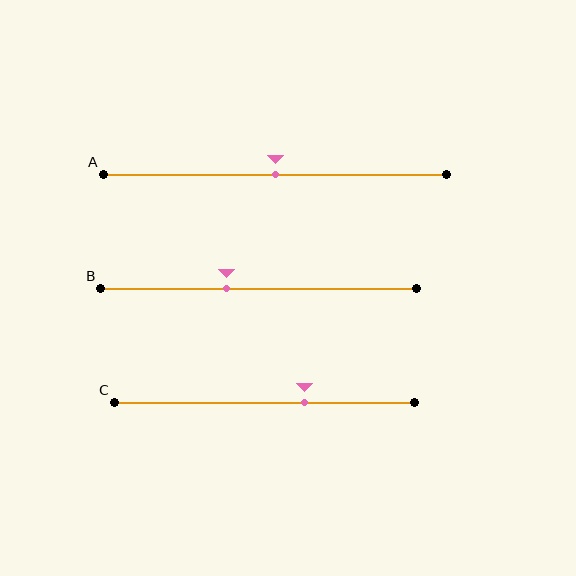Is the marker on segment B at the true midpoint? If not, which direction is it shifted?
No, the marker on segment B is shifted to the left by about 10% of the segment length.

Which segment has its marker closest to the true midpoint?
Segment A has its marker closest to the true midpoint.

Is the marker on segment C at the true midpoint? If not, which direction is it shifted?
No, the marker on segment C is shifted to the right by about 13% of the segment length.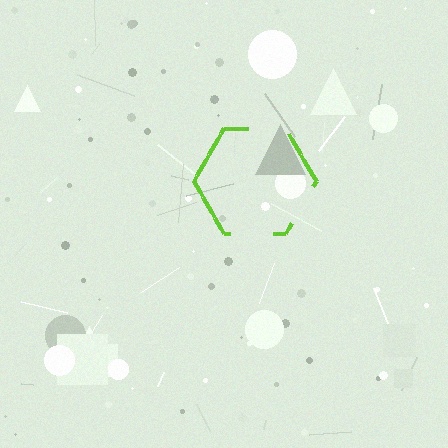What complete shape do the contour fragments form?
The contour fragments form a hexagon.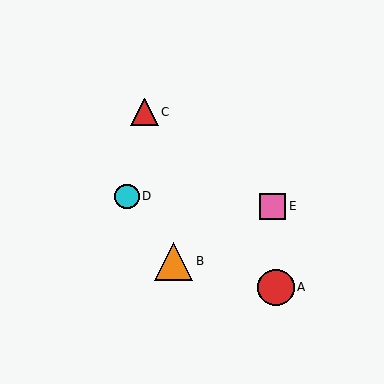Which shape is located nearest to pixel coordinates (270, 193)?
The pink square (labeled E) at (273, 206) is nearest to that location.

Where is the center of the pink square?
The center of the pink square is at (273, 206).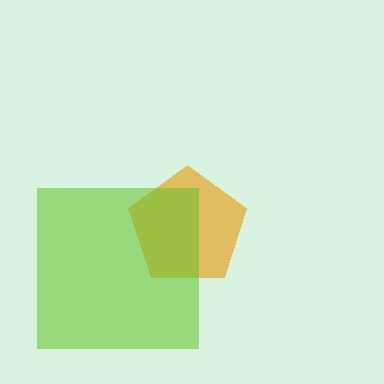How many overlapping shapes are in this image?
There are 2 overlapping shapes in the image.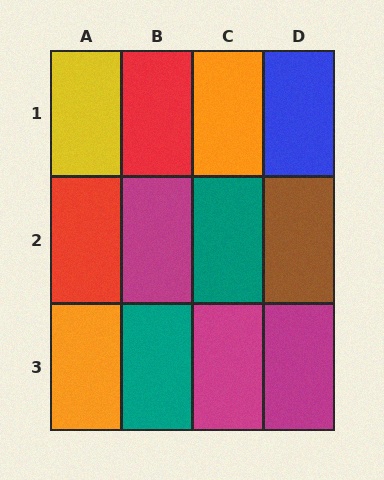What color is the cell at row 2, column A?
Red.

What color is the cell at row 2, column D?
Brown.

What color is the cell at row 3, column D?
Magenta.